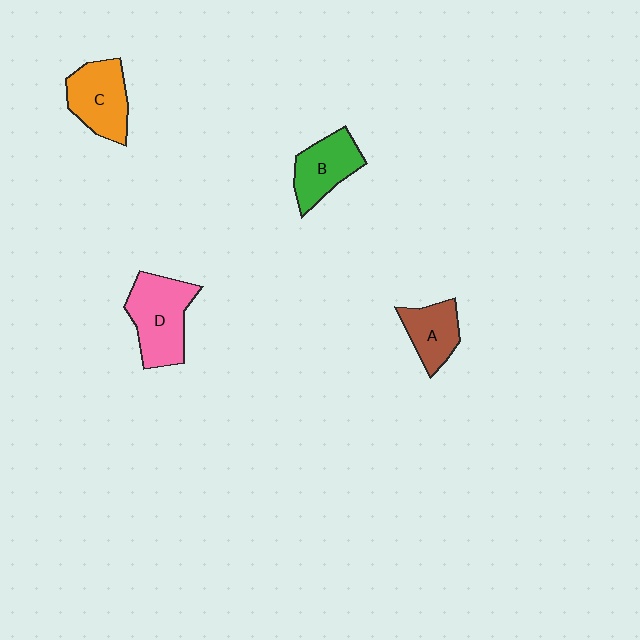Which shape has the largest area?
Shape D (pink).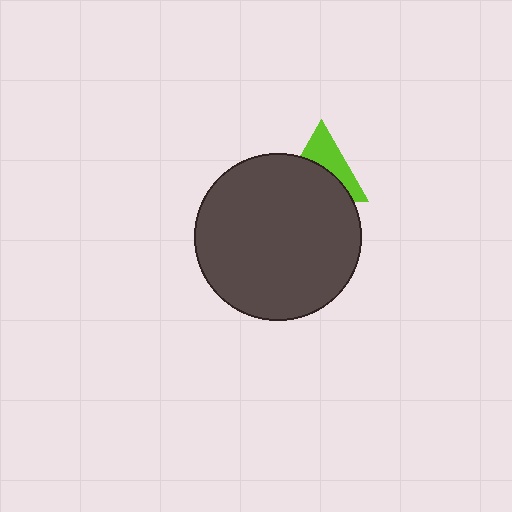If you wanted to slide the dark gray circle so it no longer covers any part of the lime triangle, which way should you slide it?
Slide it down — that is the most direct way to separate the two shapes.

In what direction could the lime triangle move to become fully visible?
The lime triangle could move up. That would shift it out from behind the dark gray circle entirely.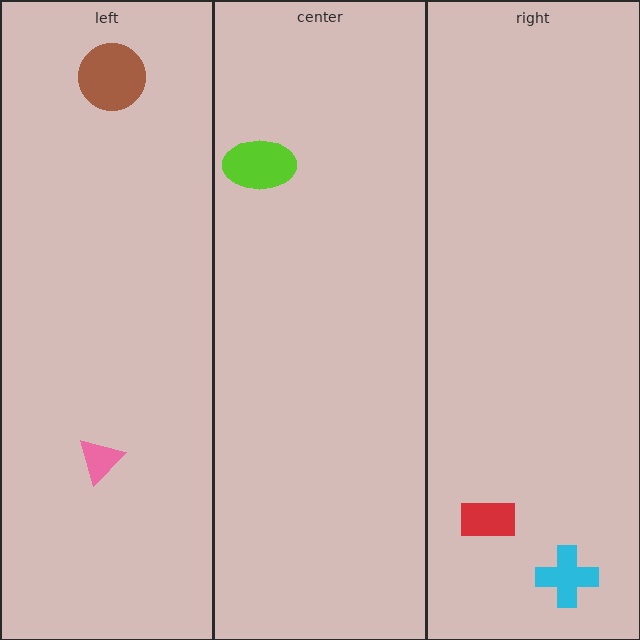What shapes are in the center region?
The lime ellipse.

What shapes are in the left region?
The brown circle, the pink triangle.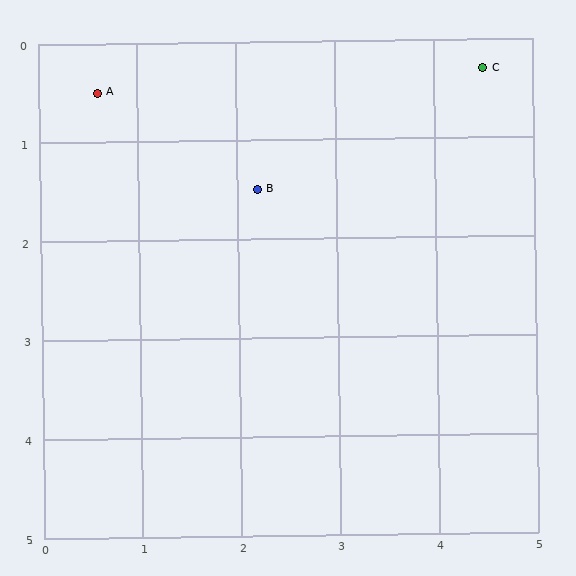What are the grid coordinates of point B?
Point B is at approximately (2.2, 1.5).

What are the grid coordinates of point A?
Point A is at approximately (0.6, 0.5).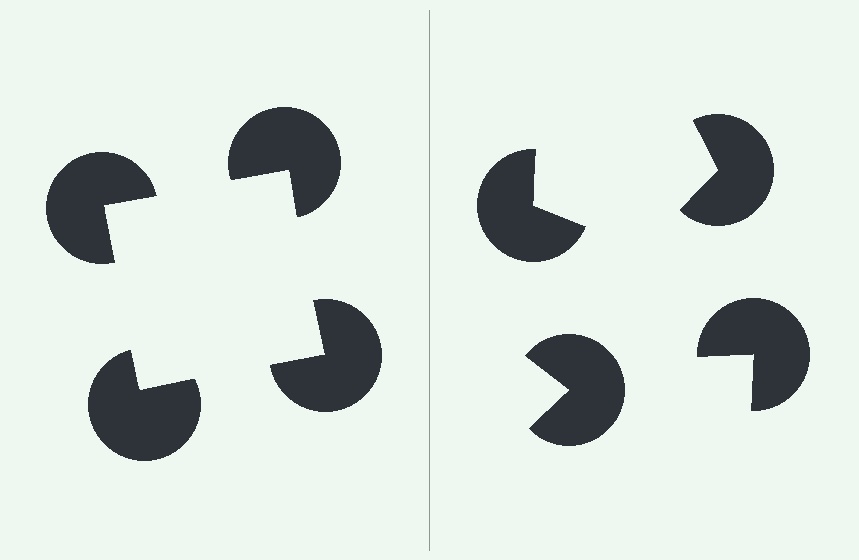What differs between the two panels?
The pac-man discs are positioned identically on both sides; only the wedge orientations differ. On the left they align to a square; on the right they are misaligned.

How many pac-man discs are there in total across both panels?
8 — 4 on each side.